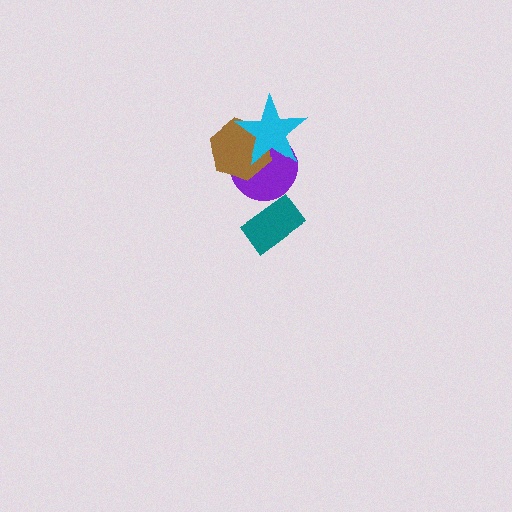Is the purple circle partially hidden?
Yes, it is partially covered by another shape.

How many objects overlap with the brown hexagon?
2 objects overlap with the brown hexagon.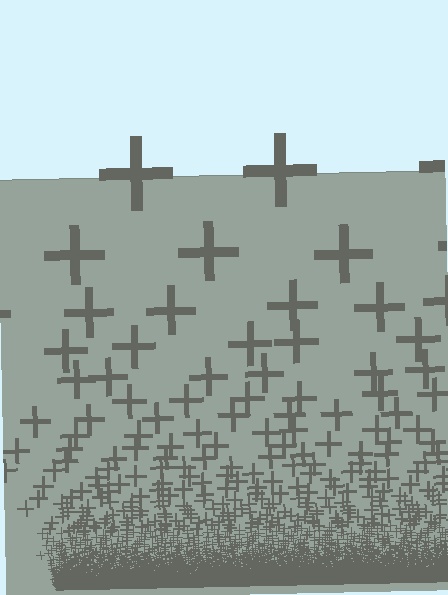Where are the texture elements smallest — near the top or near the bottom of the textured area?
Near the bottom.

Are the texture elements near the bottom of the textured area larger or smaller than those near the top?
Smaller. The gradient is inverted — elements near the bottom are smaller and denser.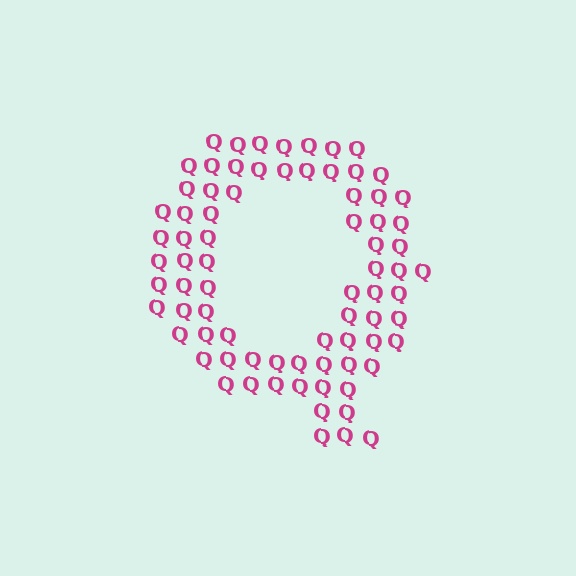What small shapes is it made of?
It is made of small letter Q's.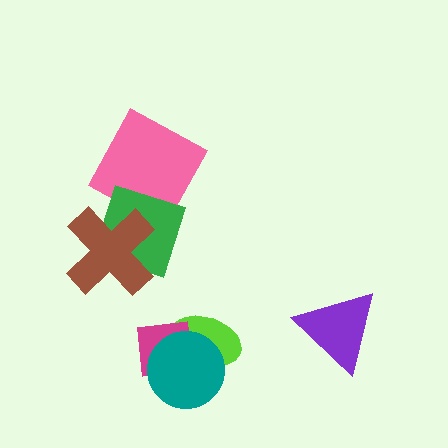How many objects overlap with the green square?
2 objects overlap with the green square.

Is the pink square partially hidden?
Yes, it is partially covered by another shape.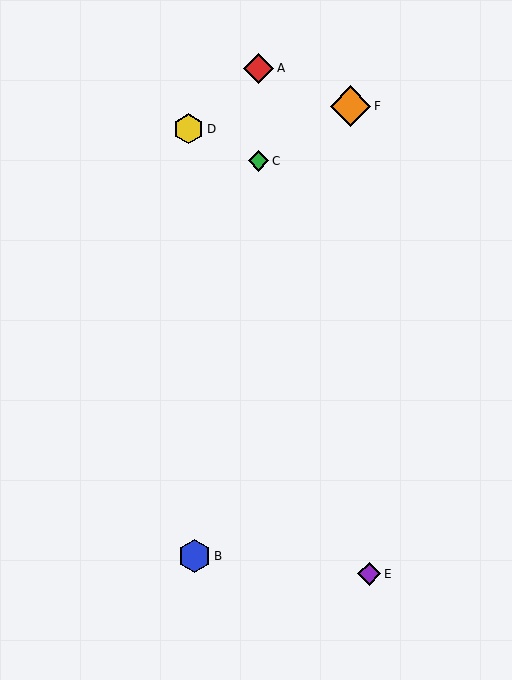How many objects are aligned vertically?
2 objects (A, C) are aligned vertically.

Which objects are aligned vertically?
Objects A, C are aligned vertically.